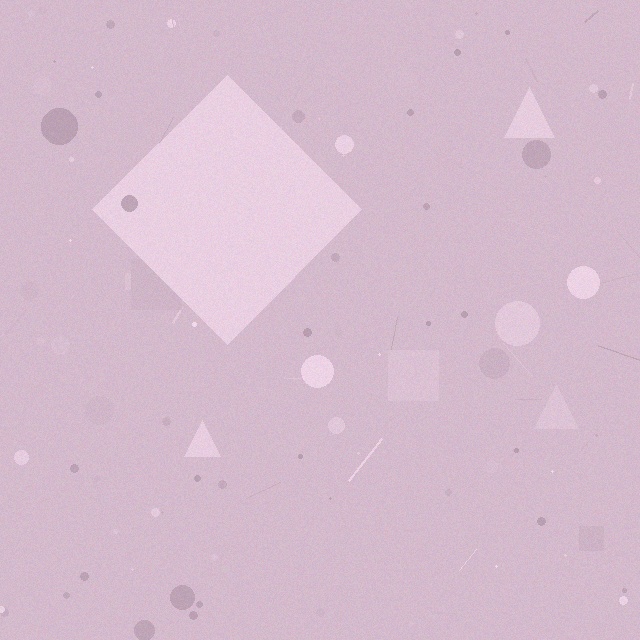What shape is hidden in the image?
A diamond is hidden in the image.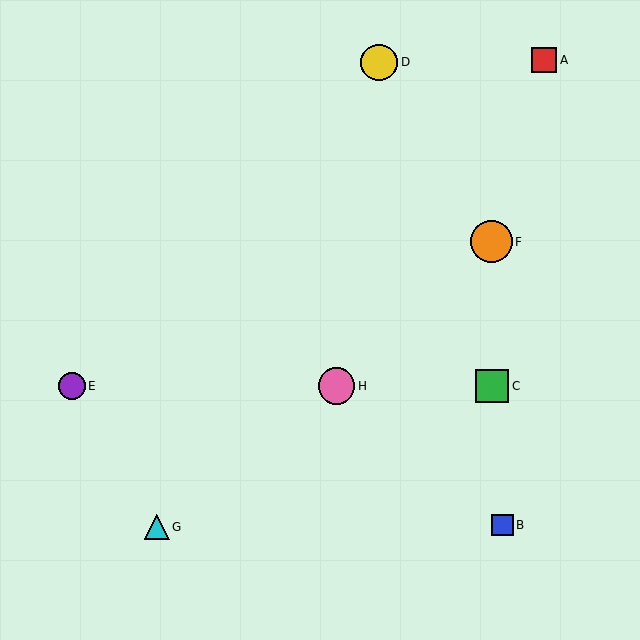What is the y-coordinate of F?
Object F is at y≈242.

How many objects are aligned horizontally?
3 objects (C, E, H) are aligned horizontally.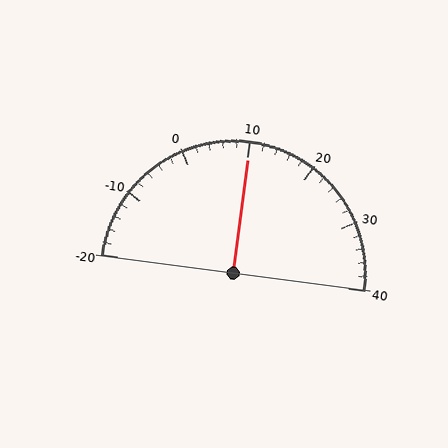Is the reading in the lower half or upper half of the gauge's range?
The reading is in the upper half of the range (-20 to 40).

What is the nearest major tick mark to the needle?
The nearest major tick mark is 10.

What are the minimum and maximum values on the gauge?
The gauge ranges from -20 to 40.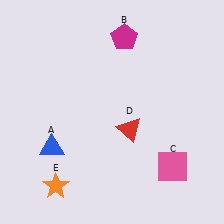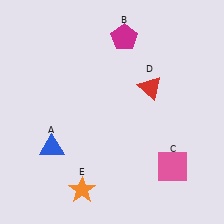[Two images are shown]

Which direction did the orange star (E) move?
The orange star (E) moved right.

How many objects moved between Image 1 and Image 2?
2 objects moved between the two images.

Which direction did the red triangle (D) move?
The red triangle (D) moved up.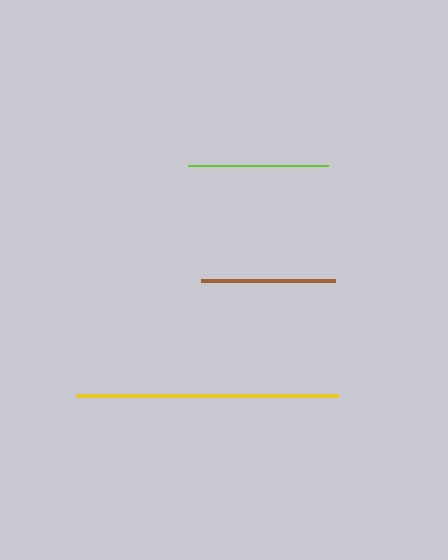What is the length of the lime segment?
The lime segment is approximately 140 pixels long.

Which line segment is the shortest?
The brown line is the shortest at approximately 134 pixels.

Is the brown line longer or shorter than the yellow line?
The yellow line is longer than the brown line.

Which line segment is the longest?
The yellow line is the longest at approximately 261 pixels.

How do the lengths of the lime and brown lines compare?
The lime and brown lines are approximately the same length.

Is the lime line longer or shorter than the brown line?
The lime line is longer than the brown line.